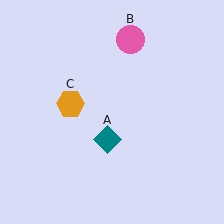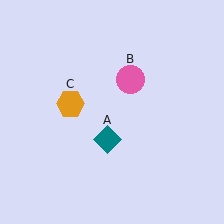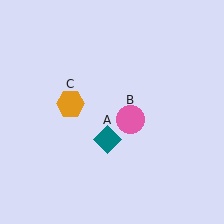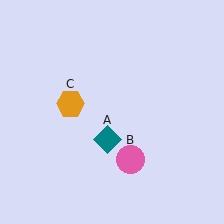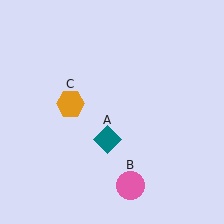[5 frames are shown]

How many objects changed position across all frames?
1 object changed position: pink circle (object B).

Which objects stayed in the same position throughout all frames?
Teal diamond (object A) and orange hexagon (object C) remained stationary.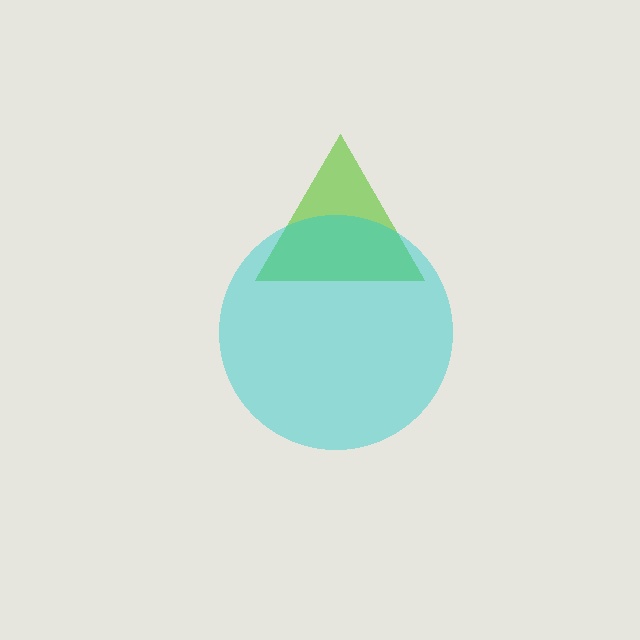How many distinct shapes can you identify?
There are 2 distinct shapes: a lime triangle, a cyan circle.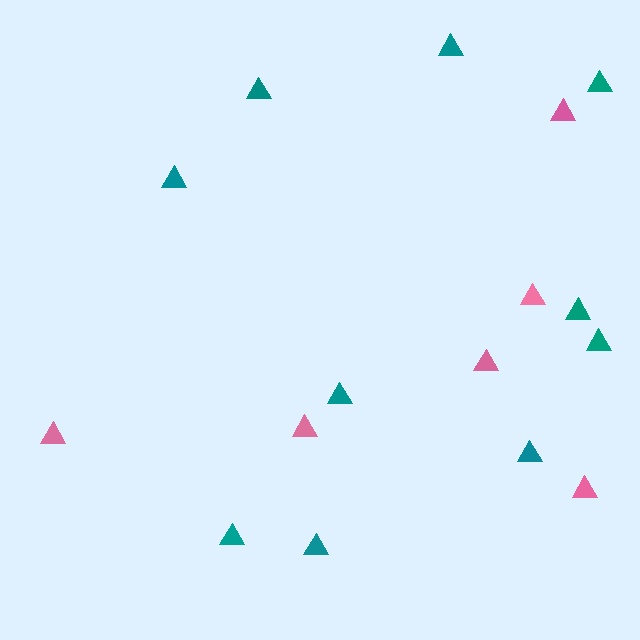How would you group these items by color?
There are 2 groups: one group of teal triangles (10) and one group of pink triangles (6).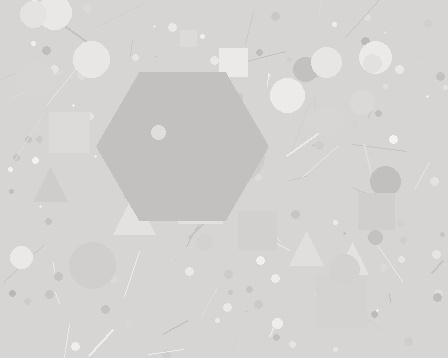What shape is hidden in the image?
A hexagon is hidden in the image.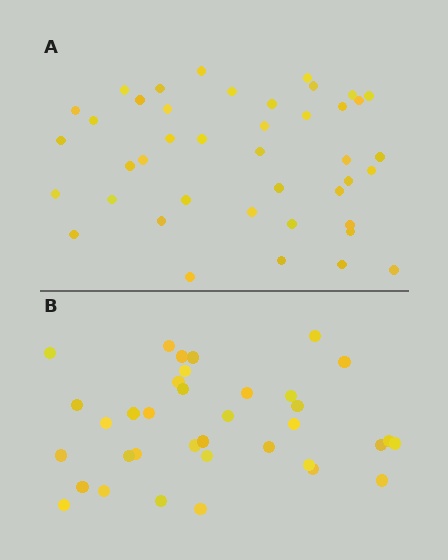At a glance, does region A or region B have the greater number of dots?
Region A (the top region) has more dots.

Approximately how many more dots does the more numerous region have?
Region A has about 6 more dots than region B.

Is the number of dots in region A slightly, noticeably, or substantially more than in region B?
Region A has only slightly more — the two regions are fairly close. The ratio is roughly 1.2 to 1.